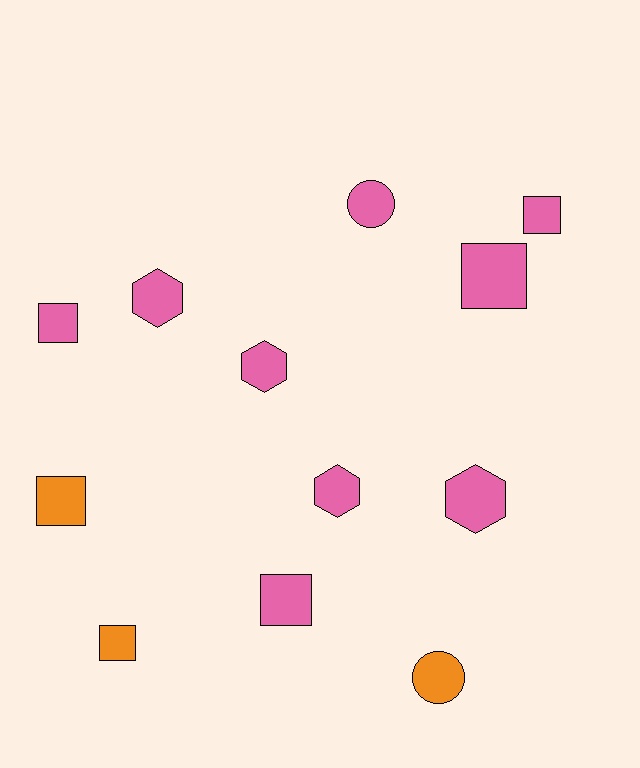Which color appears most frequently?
Pink, with 9 objects.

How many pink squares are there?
There are 4 pink squares.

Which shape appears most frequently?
Square, with 6 objects.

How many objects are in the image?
There are 12 objects.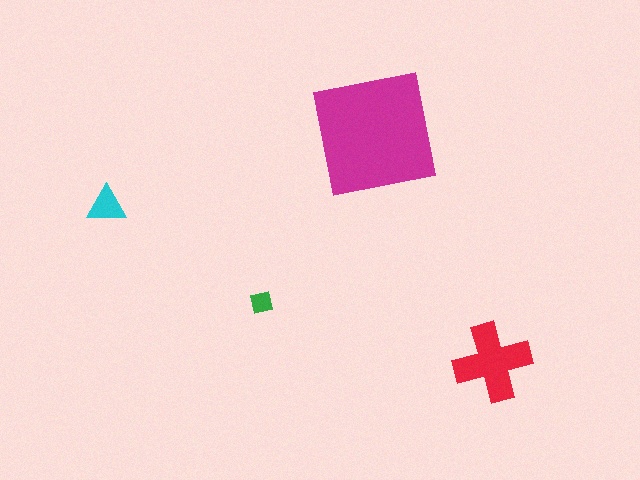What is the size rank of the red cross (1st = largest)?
2nd.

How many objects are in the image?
There are 4 objects in the image.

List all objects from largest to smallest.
The magenta square, the red cross, the cyan triangle, the green square.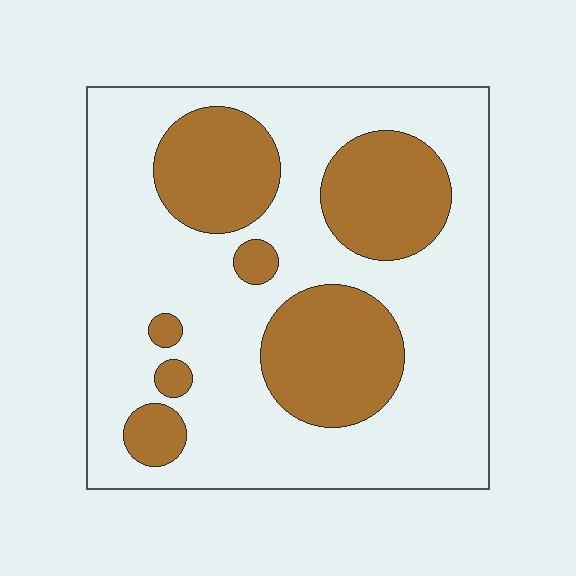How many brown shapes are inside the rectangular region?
7.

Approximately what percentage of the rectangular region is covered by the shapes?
Approximately 30%.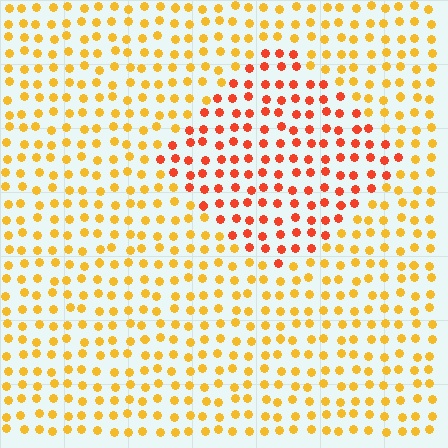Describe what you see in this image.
The image is filled with small yellow elements in a uniform arrangement. A diamond-shaped region is visible where the elements are tinted to a slightly different hue, forming a subtle color boundary.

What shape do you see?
I see a diamond.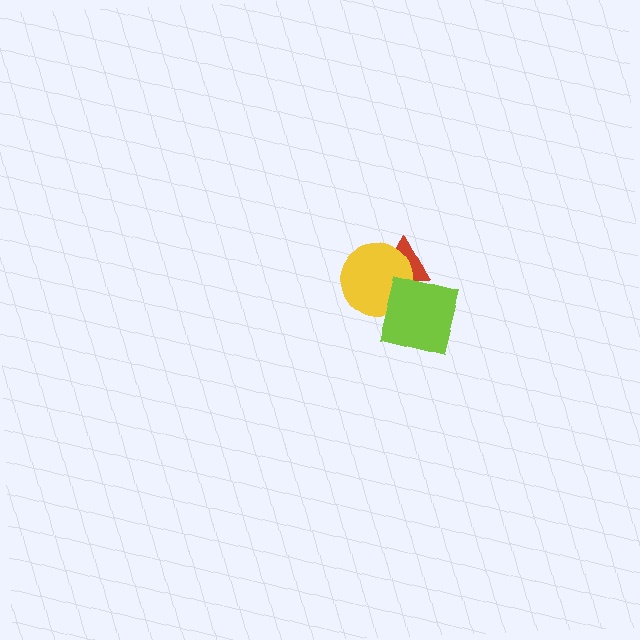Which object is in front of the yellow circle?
The lime square is in front of the yellow circle.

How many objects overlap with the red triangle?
2 objects overlap with the red triangle.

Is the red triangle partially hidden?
Yes, it is partially covered by another shape.